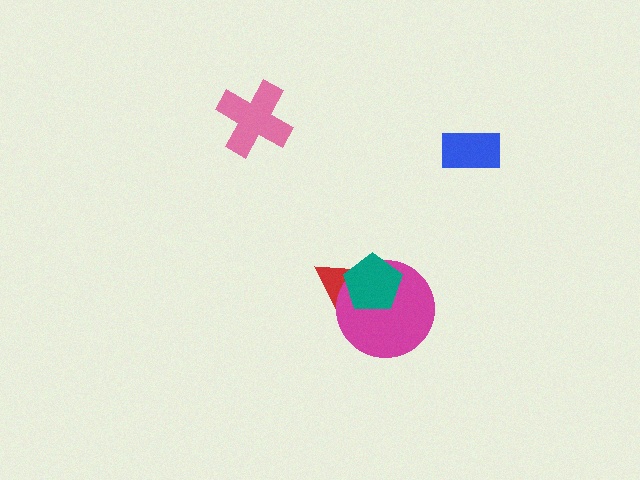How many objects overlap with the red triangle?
2 objects overlap with the red triangle.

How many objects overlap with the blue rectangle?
0 objects overlap with the blue rectangle.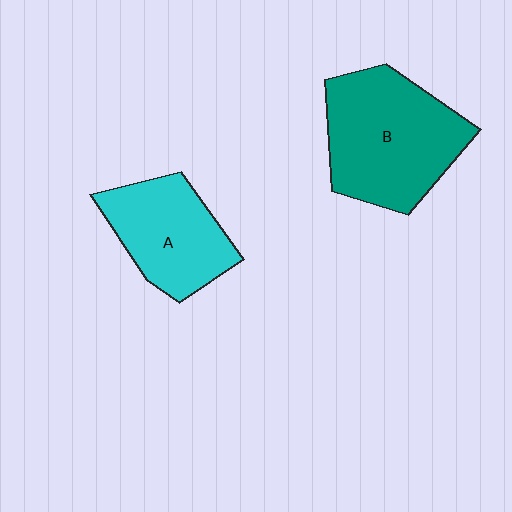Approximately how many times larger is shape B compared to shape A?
Approximately 1.4 times.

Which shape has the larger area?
Shape B (teal).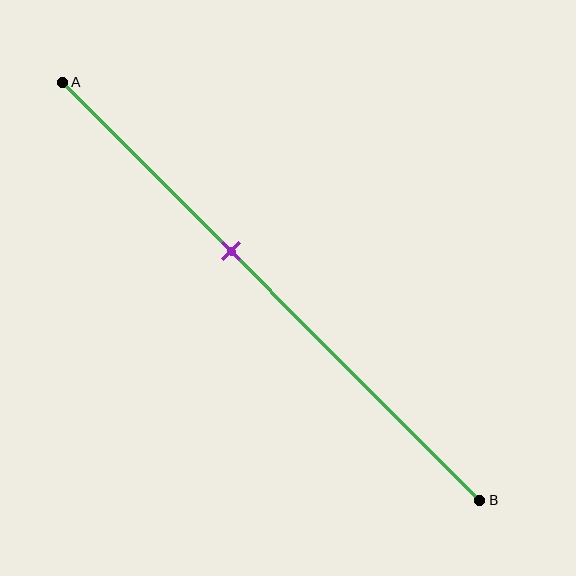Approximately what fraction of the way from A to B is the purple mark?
The purple mark is approximately 40% of the way from A to B.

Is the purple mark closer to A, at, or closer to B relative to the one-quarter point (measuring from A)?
The purple mark is closer to point B than the one-quarter point of segment AB.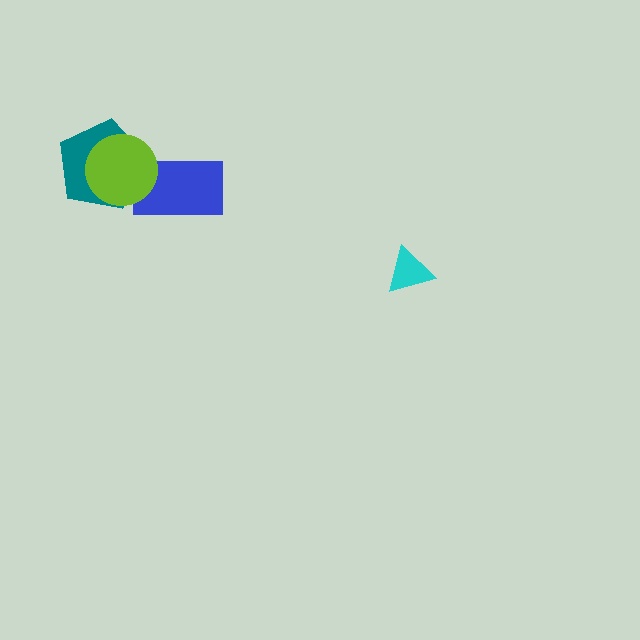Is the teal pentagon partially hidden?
Yes, it is partially covered by another shape.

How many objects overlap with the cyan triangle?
0 objects overlap with the cyan triangle.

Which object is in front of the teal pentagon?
The lime circle is in front of the teal pentagon.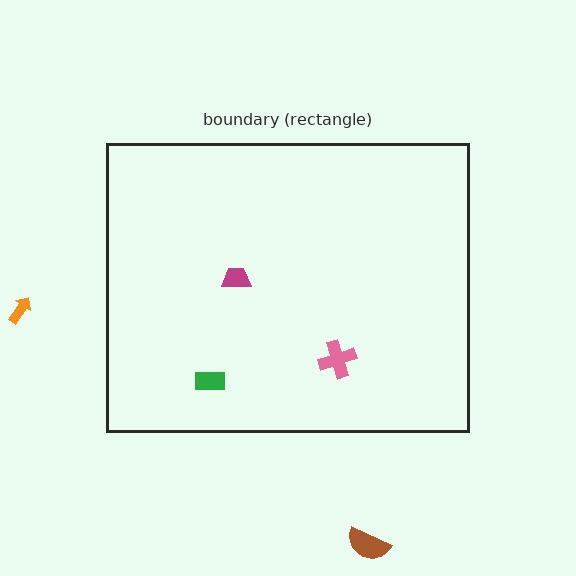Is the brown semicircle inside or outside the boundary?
Outside.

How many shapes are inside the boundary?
3 inside, 2 outside.